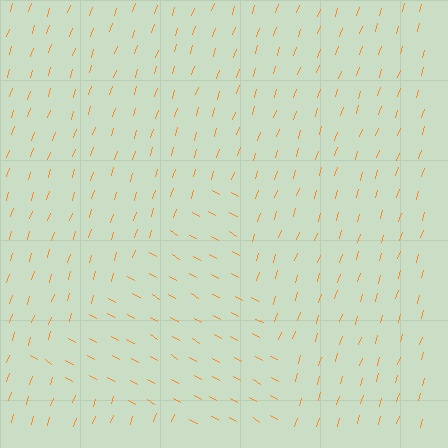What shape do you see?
I see a triangle.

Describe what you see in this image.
The image is filled with small orange line segments. A triangle region in the image has lines oriented differently from the surrounding lines, creating a visible texture boundary.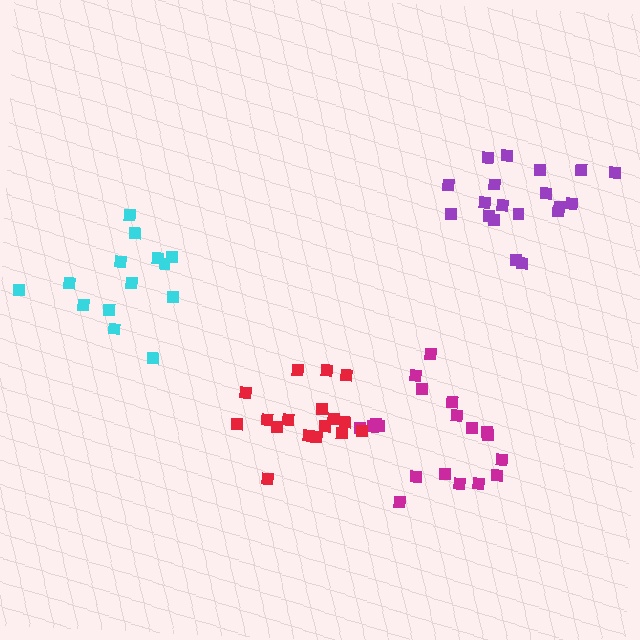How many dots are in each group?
Group 1: 19 dots, Group 2: 19 dots, Group 3: 14 dots, Group 4: 17 dots (69 total).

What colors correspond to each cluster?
The clusters are colored: purple, magenta, cyan, red.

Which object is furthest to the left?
The cyan cluster is leftmost.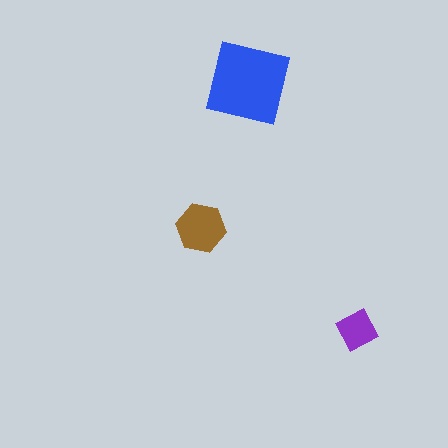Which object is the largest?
The blue square.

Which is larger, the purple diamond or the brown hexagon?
The brown hexagon.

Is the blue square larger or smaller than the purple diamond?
Larger.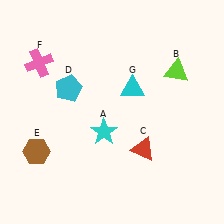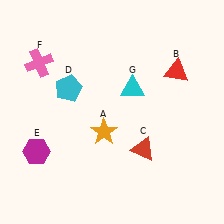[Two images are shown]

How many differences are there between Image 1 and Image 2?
There are 3 differences between the two images.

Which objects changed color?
A changed from cyan to orange. B changed from lime to red. E changed from brown to magenta.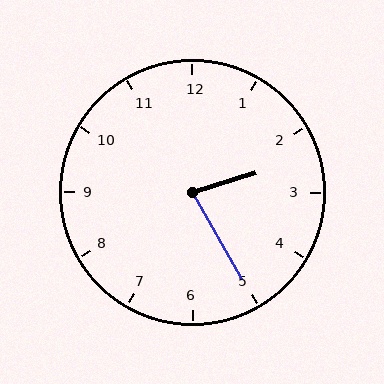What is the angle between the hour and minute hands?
Approximately 78 degrees.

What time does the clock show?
2:25.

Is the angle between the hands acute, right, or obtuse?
It is acute.